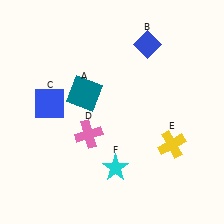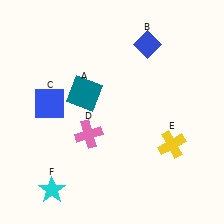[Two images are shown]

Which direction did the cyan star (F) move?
The cyan star (F) moved left.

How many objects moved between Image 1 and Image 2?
1 object moved between the two images.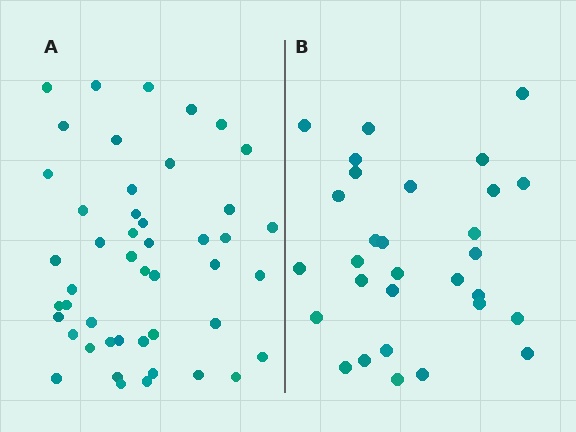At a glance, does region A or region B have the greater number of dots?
Region A (the left region) has more dots.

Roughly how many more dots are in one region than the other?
Region A has approximately 15 more dots than region B.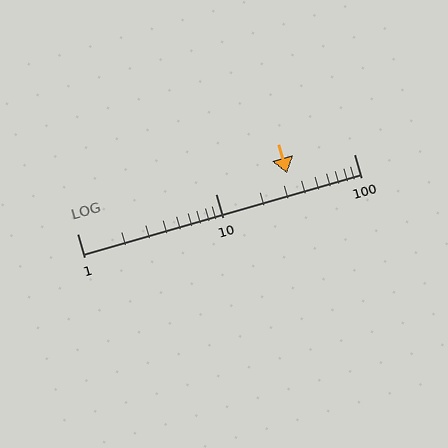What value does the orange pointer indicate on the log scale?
The pointer indicates approximately 33.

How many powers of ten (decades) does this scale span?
The scale spans 2 decades, from 1 to 100.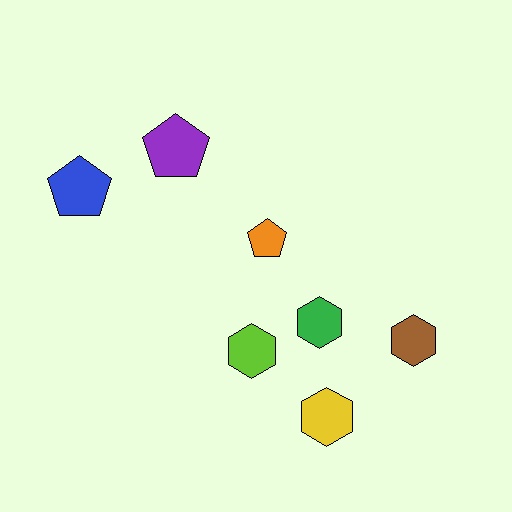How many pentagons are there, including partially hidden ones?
There are 3 pentagons.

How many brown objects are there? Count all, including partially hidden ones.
There is 1 brown object.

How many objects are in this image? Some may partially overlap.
There are 7 objects.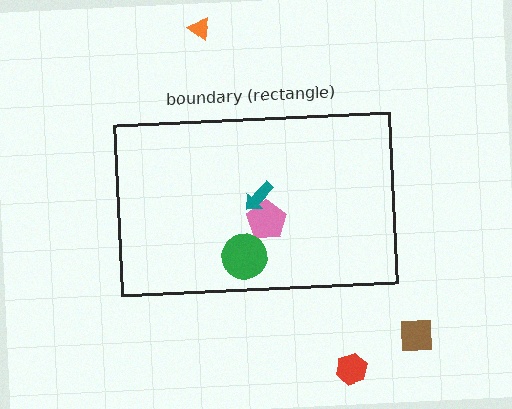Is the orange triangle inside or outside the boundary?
Outside.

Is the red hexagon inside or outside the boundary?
Outside.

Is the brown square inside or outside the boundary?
Outside.